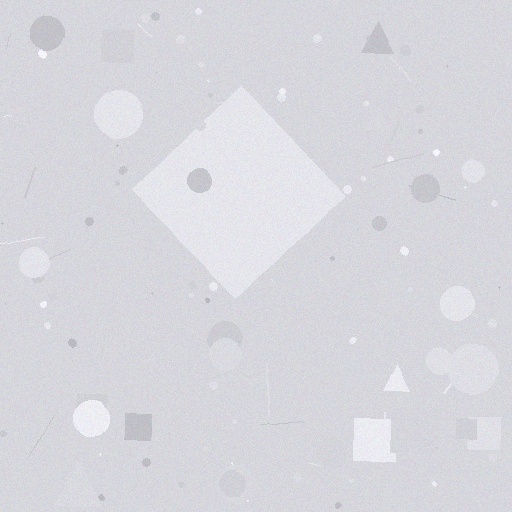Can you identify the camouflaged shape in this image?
The camouflaged shape is a diamond.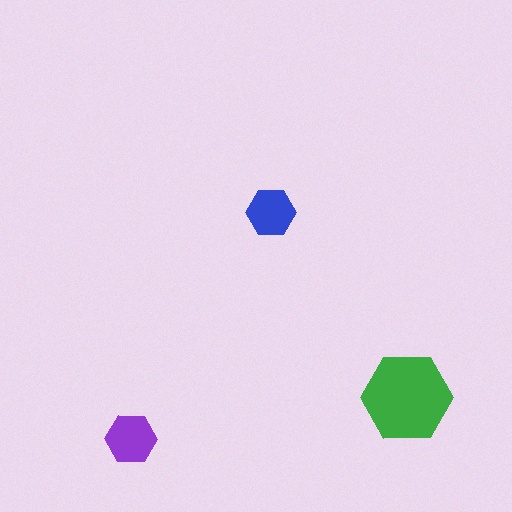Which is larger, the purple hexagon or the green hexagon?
The green one.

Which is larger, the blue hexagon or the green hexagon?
The green one.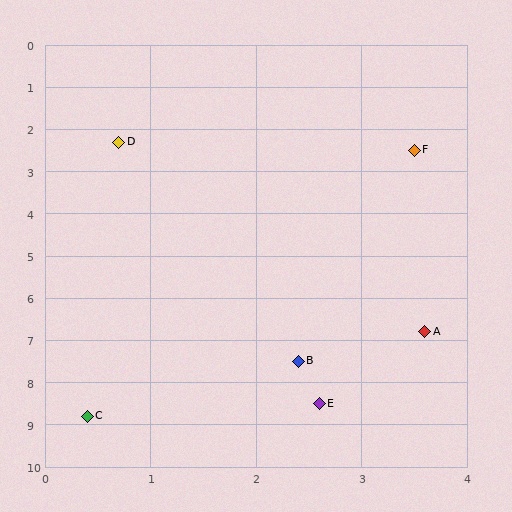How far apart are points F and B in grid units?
Points F and B are about 5.1 grid units apart.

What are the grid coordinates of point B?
Point B is at approximately (2.4, 7.5).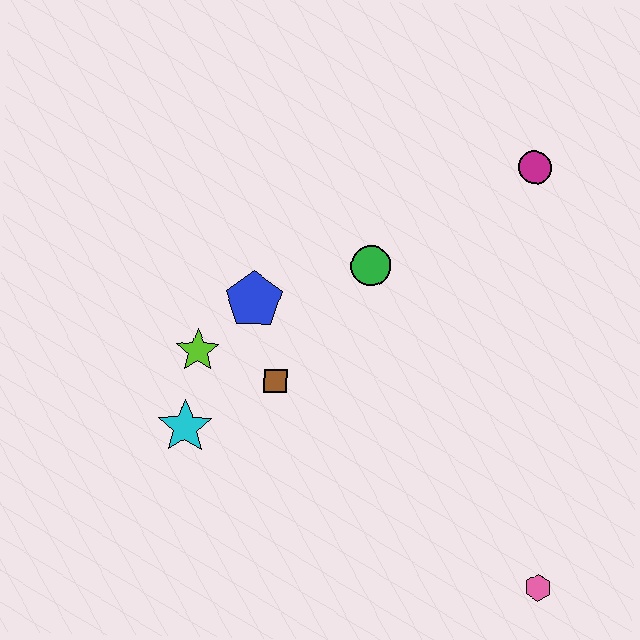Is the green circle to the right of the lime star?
Yes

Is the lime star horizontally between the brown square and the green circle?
No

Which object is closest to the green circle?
The blue pentagon is closest to the green circle.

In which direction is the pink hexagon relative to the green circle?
The pink hexagon is below the green circle.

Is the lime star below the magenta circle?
Yes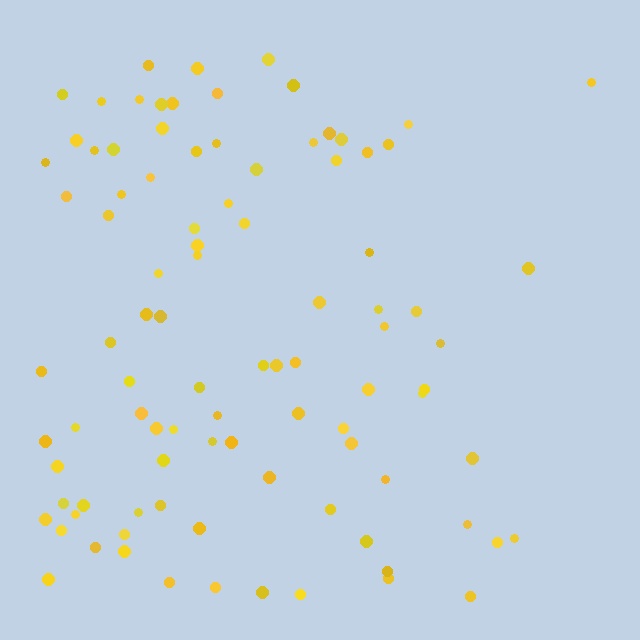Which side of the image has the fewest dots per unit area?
The right.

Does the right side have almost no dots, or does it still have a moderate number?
Still a moderate number, just noticeably fewer than the left.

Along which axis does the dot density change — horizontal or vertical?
Horizontal.